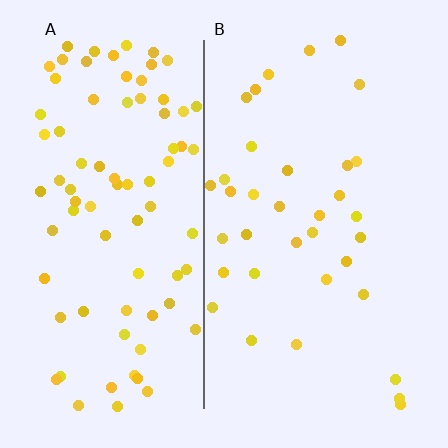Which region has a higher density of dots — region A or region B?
A (the left).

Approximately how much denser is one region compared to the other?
Approximately 2.4× — region A over region B.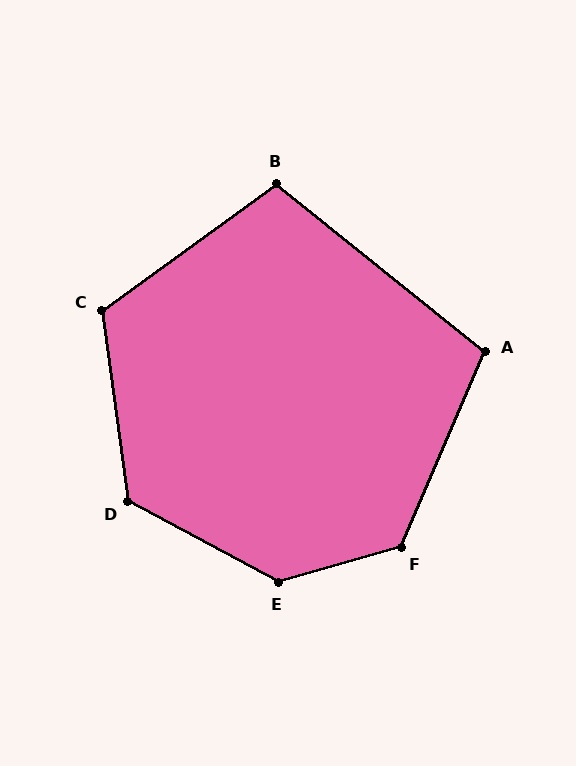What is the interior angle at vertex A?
Approximately 106 degrees (obtuse).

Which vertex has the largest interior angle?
E, at approximately 136 degrees.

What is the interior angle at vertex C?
Approximately 118 degrees (obtuse).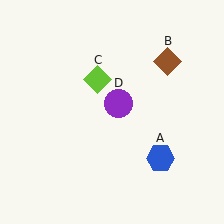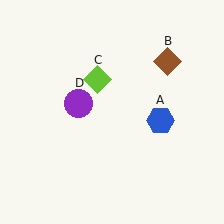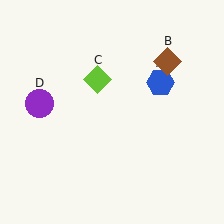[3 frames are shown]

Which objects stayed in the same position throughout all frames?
Brown diamond (object B) and lime diamond (object C) remained stationary.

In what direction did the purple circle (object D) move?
The purple circle (object D) moved left.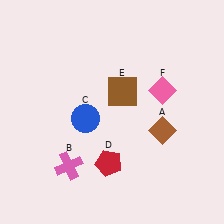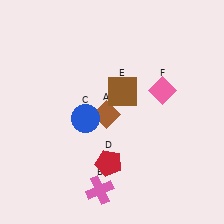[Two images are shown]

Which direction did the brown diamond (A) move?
The brown diamond (A) moved left.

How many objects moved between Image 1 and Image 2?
2 objects moved between the two images.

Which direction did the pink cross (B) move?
The pink cross (B) moved right.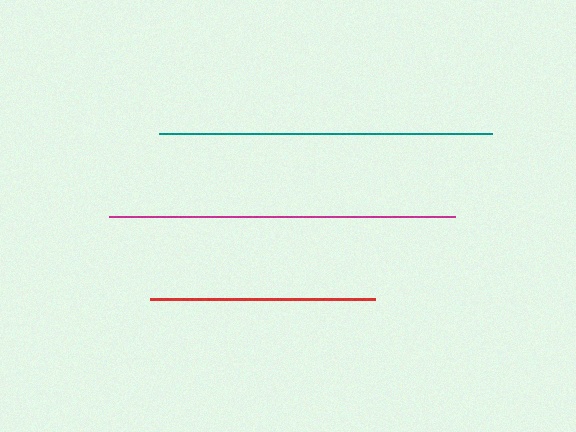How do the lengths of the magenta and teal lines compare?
The magenta and teal lines are approximately the same length.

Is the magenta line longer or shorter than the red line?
The magenta line is longer than the red line.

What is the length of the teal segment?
The teal segment is approximately 332 pixels long.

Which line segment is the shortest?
The red line is the shortest at approximately 225 pixels.